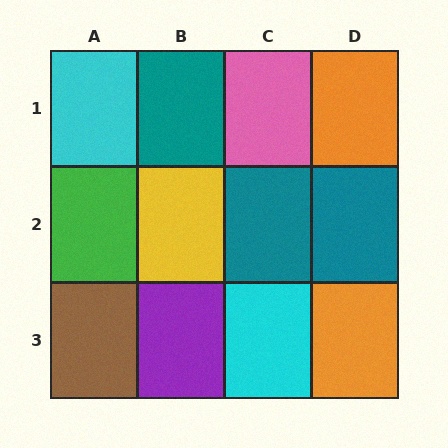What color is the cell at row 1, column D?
Orange.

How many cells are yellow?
1 cell is yellow.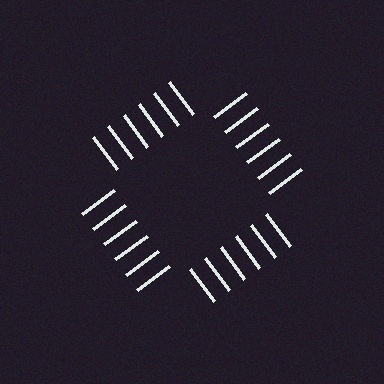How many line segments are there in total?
24 — 6 along each of the 4 edges.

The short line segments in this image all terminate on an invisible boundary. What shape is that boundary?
An illusory square — the line segments terminate on its edges but no continuous stroke is drawn.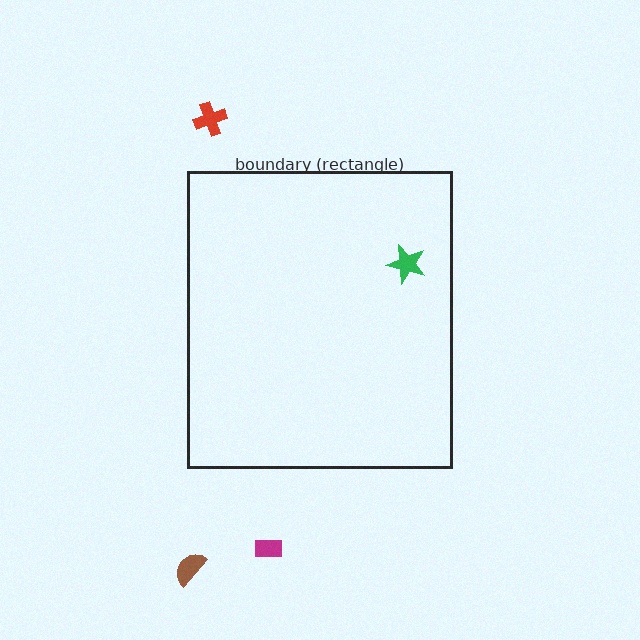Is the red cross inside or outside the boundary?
Outside.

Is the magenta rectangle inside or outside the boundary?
Outside.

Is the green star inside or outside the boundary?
Inside.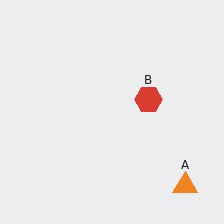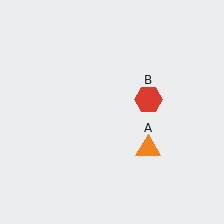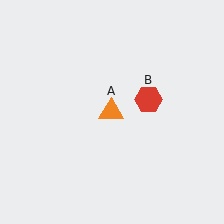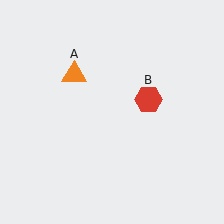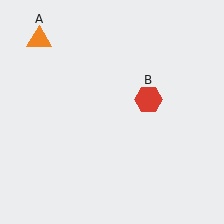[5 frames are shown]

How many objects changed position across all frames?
1 object changed position: orange triangle (object A).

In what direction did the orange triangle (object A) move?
The orange triangle (object A) moved up and to the left.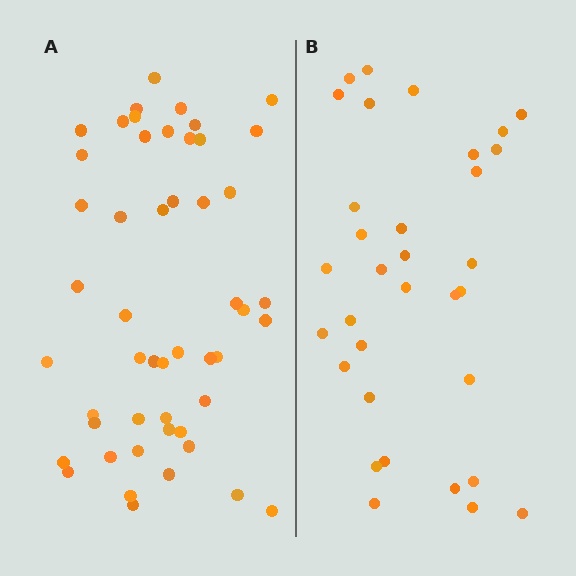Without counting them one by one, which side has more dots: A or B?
Region A (the left region) has more dots.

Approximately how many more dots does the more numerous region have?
Region A has approximately 15 more dots than region B.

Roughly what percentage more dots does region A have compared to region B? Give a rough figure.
About 50% more.